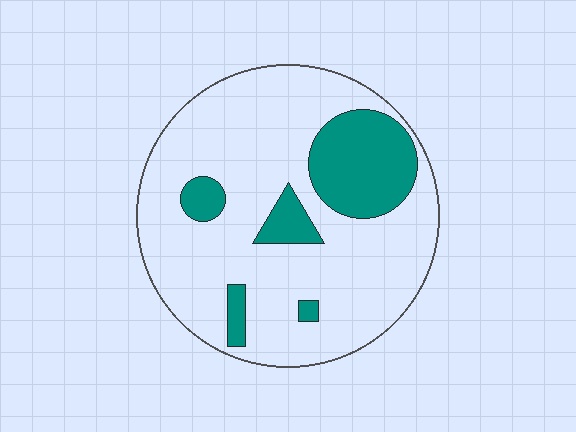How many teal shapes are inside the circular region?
5.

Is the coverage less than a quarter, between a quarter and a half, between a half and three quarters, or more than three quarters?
Less than a quarter.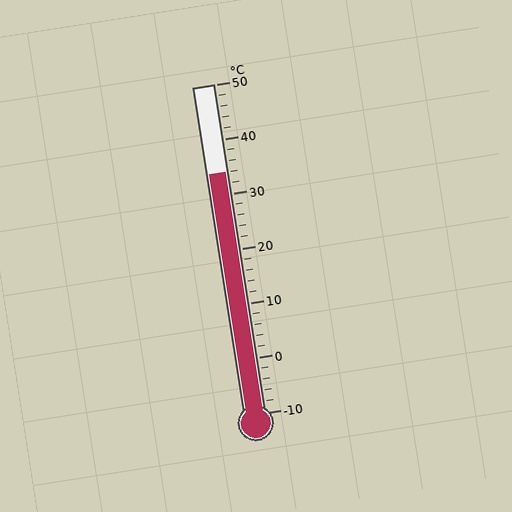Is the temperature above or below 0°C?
The temperature is above 0°C.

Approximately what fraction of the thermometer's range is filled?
The thermometer is filled to approximately 75% of its range.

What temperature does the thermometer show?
The thermometer shows approximately 34°C.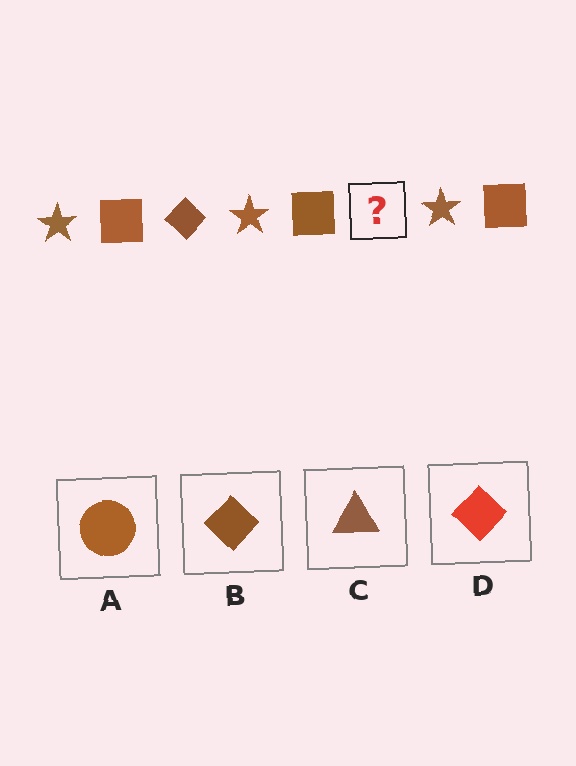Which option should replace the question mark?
Option B.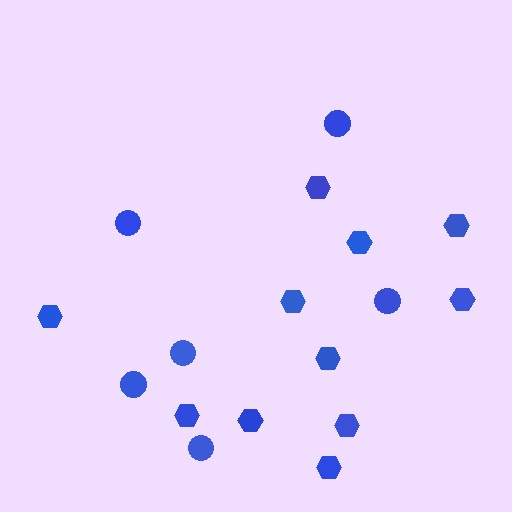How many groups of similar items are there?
There are 2 groups: one group of hexagons (11) and one group of circles (6).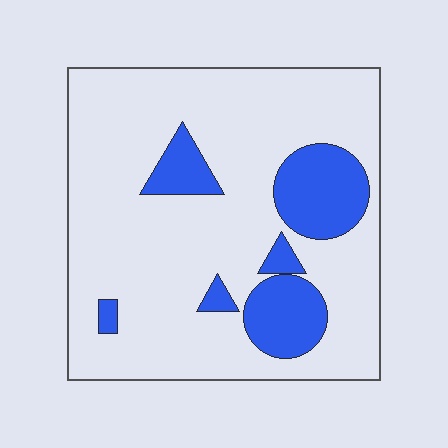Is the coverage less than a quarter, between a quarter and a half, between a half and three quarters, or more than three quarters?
Less than a quarter.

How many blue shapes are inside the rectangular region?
6.